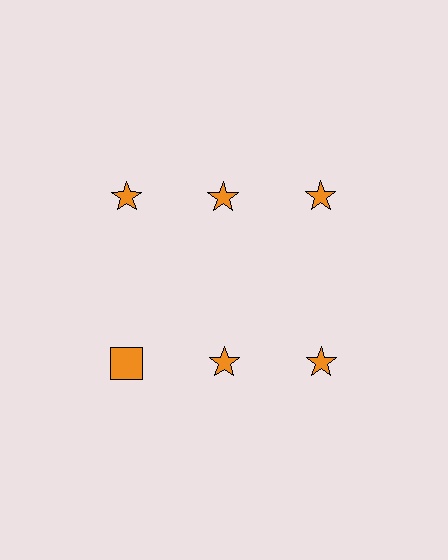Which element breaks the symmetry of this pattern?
The orange square in the second row, leftmost column breaks the symmetry. All other shapes are orange stars.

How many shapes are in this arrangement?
There are 6 shapes arranged in a grid pattern.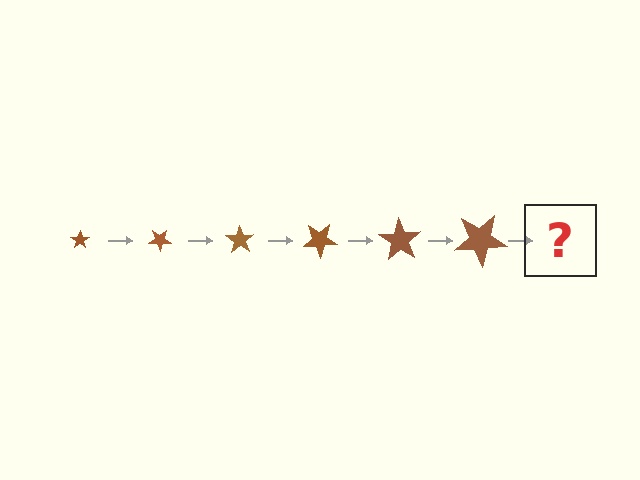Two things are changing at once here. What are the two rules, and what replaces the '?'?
The two rules are that the star grows larger each step and it rotates 35 degrees each step. The '?' should be a star, larger than the previous one and rotated 210 degrees from the start.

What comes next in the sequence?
The next element should be a star, larger than the previous one and rotated 210 degrees from the start.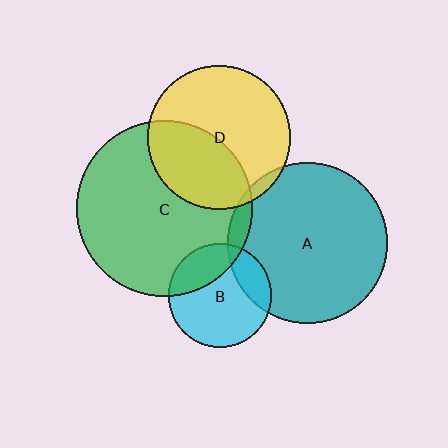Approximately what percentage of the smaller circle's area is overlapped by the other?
Approximately 40%.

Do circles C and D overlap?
Yes.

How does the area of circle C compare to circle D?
Approximately 1.5 times.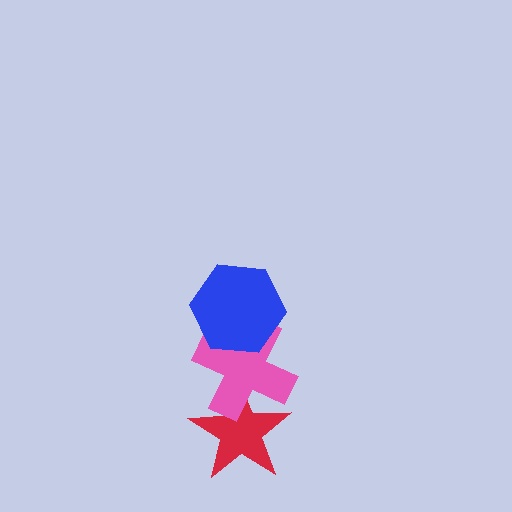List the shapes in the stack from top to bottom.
From top to bottom: the blue hexagon, the pink cross, the red star.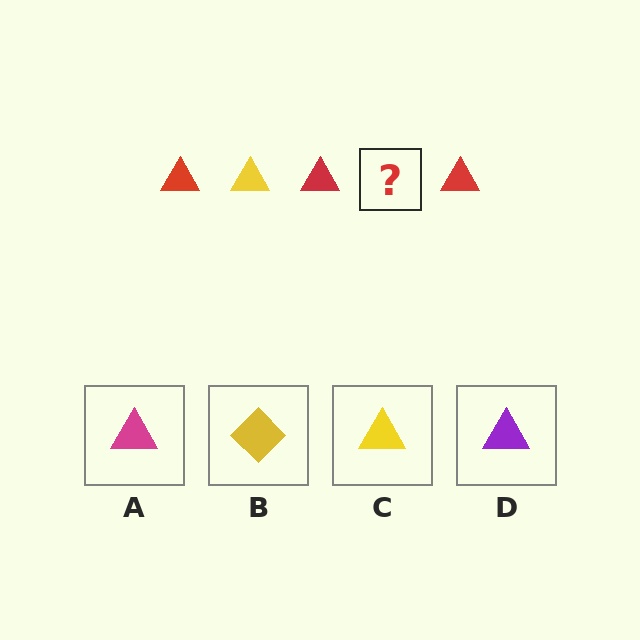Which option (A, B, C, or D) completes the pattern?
C.